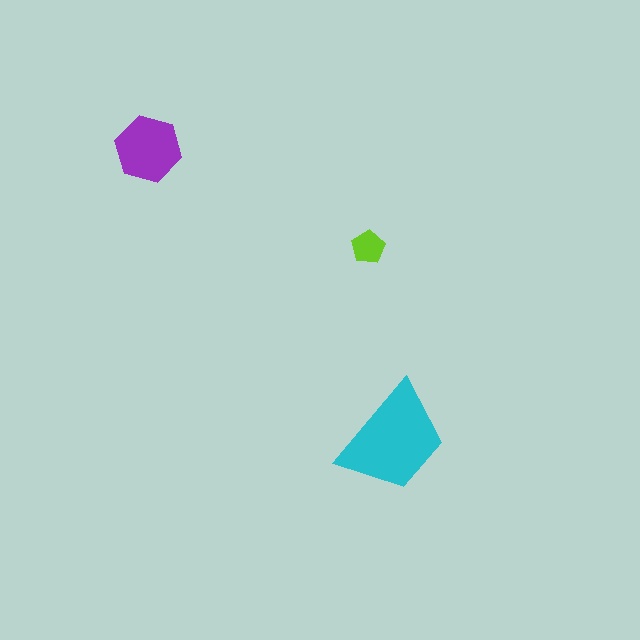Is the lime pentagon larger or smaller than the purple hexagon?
Smaller.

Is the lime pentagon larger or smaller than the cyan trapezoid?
Smaller.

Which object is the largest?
The cyan trapezoid.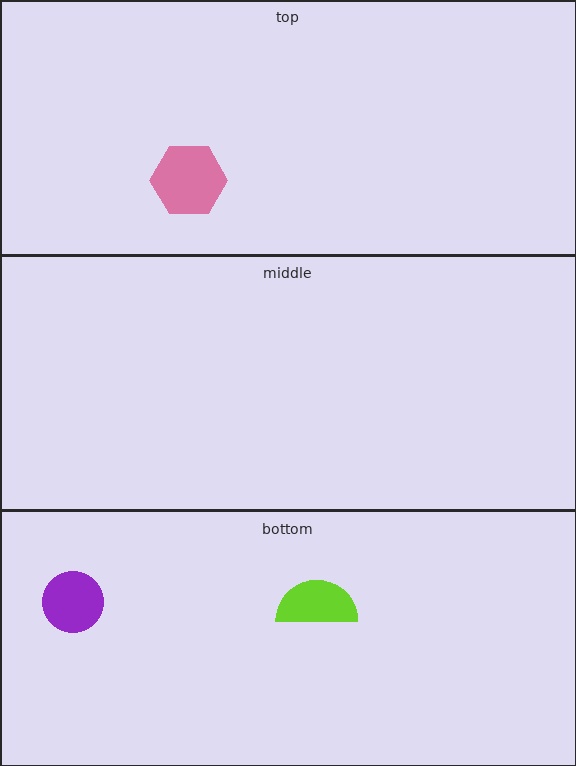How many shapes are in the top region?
1.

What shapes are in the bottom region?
The purple circle, the lime semicircle.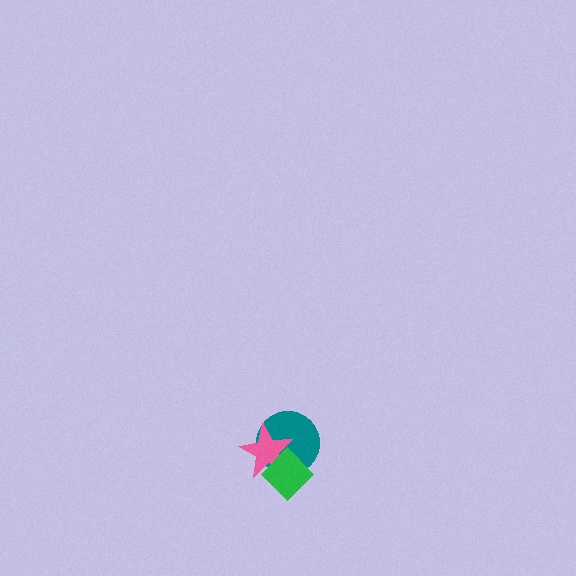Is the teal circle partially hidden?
Yes, it is partially covered by another shape.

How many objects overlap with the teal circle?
2 objects overlap with the teal circle.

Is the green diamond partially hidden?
No, no other shape covers it.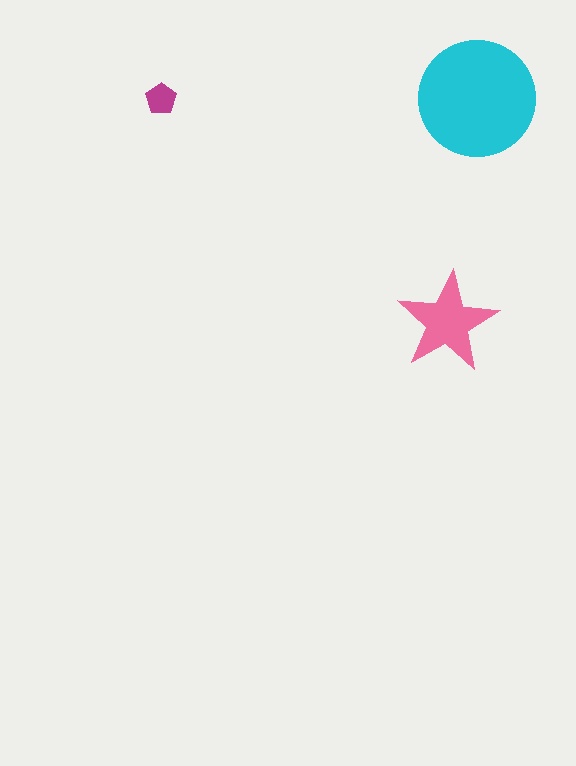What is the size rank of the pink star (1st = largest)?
2nd.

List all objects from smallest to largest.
The magenta pentagon, the pink star, the cyan circle.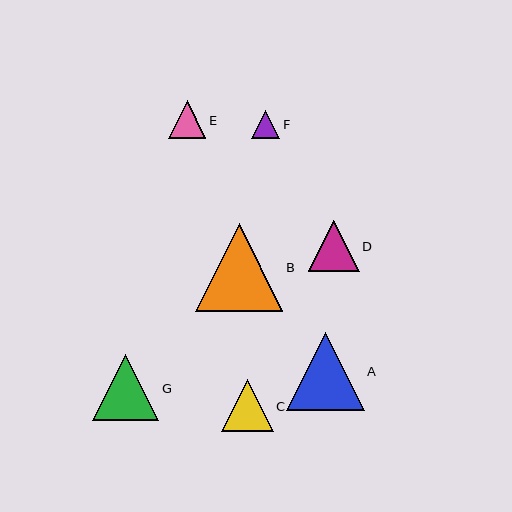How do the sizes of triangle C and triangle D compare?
Triangle C and triangle D are approximately the same size.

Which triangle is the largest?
Triangle B is the largest with a size of approximately 88 pixels.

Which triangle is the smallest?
Triangle F is the smallest with a size of approximately 29 pixels.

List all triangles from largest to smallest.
From largest to smallest: B, A, G, C, D, E, F.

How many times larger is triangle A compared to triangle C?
Triangle A is approximately 1.5 times the size of triangle C.